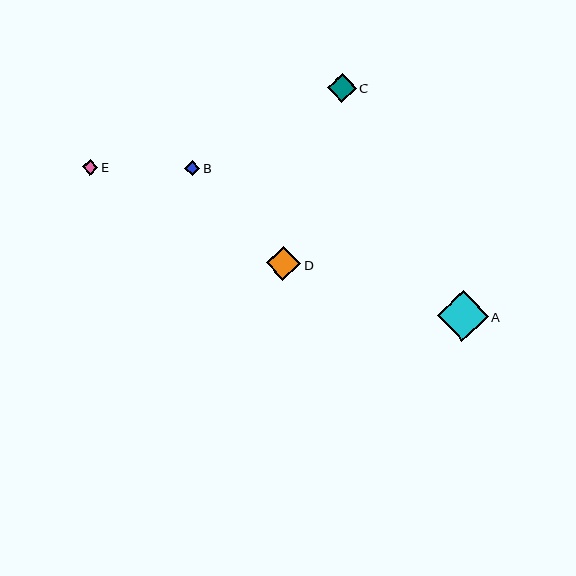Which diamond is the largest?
Diamond A is the largest with a size of approximately 51 pixels.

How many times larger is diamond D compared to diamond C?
Diamond D is approximately 1.2 times the size of diamond C.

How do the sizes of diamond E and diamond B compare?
Diamond E and diamond B are approximately the same size.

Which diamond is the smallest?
Diamond B is the smallest with a size of approximately 15 pixels.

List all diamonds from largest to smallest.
From largest to smallest: A, D, C, E, B.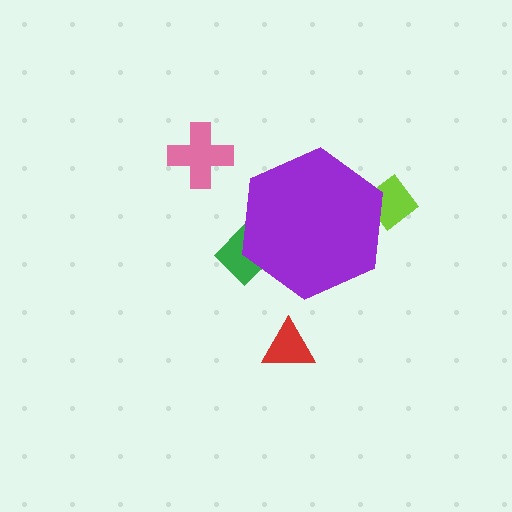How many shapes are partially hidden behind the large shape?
2 shapes are partially hidden.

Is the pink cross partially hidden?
No, the pink cross is fully visible.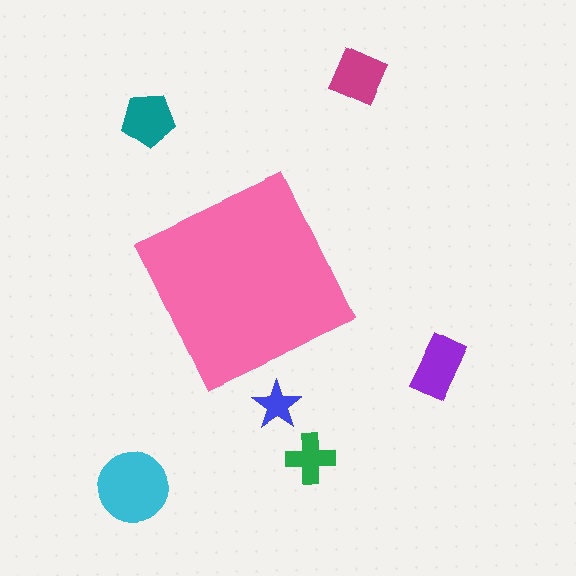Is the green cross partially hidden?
No, the green cross is fully visible.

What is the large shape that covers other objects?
A pink square.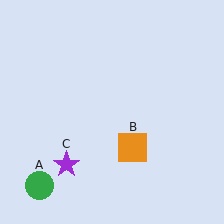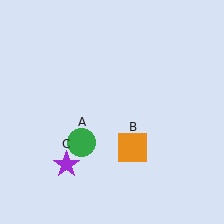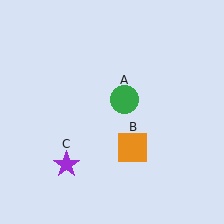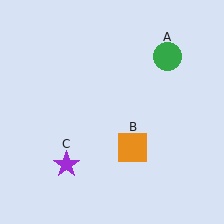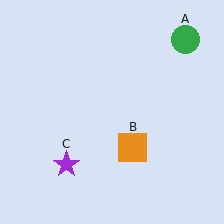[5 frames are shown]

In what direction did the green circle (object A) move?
The green circle (object A) moved up and to the right.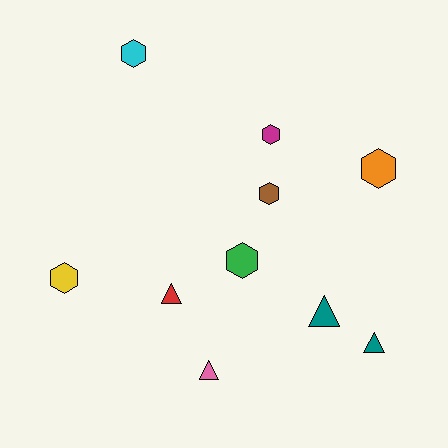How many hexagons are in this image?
There are 6 hexagons.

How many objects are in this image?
There are 10 objects.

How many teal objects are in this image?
There are 2 teal objects.